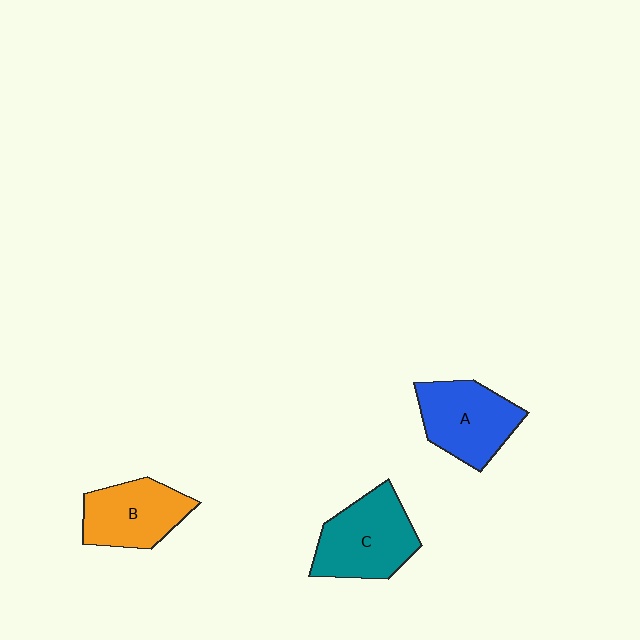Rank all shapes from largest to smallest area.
From largest to smallest: C (teal), A (blue), B (orange).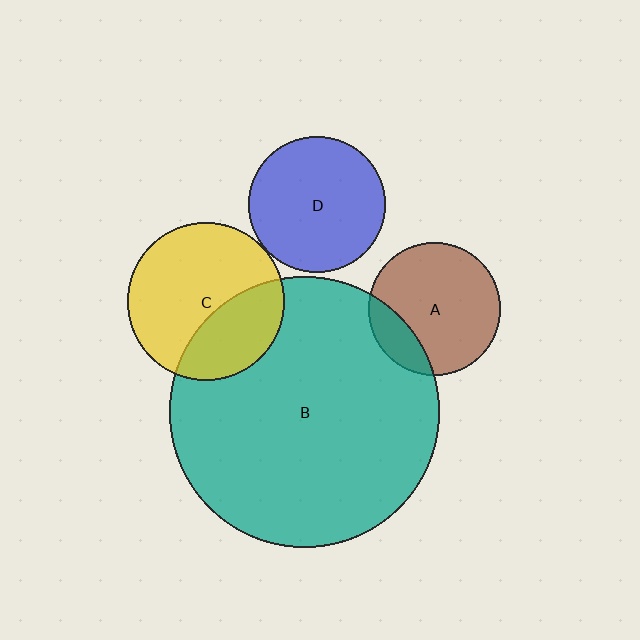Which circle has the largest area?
Circle B (teal).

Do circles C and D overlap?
Yes.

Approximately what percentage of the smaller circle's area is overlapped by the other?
Approximately 5%.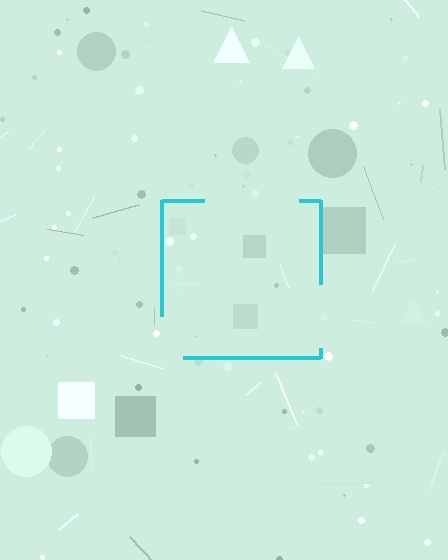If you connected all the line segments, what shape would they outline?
They would outline a square.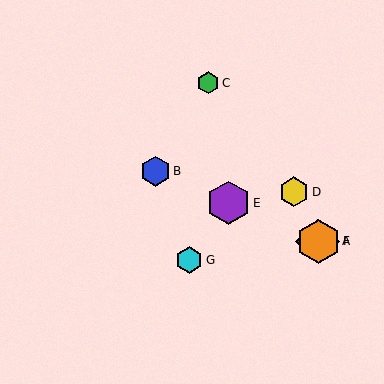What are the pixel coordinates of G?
Object G is at (189, 260).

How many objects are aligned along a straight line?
4 objects (A, B, E, F) are aligned along a straight line.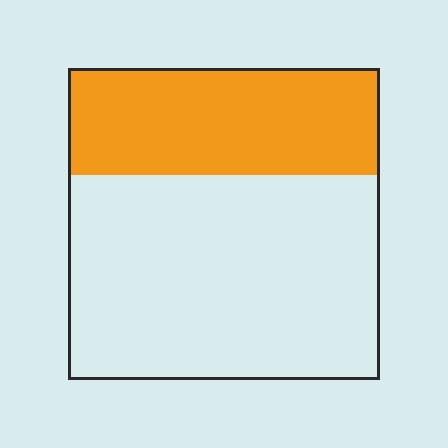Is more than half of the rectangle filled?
No.